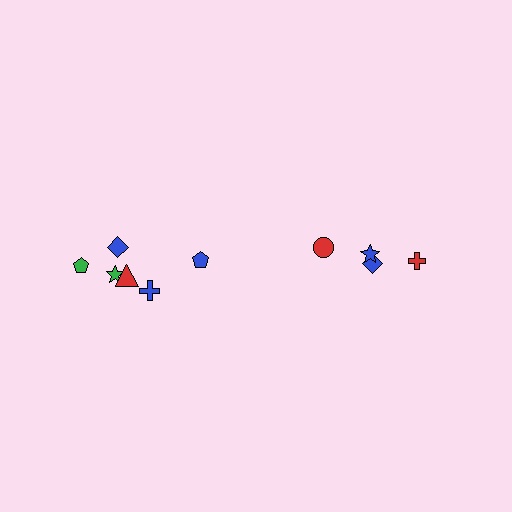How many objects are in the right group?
There are 4 objects.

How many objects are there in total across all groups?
There are 10 objects.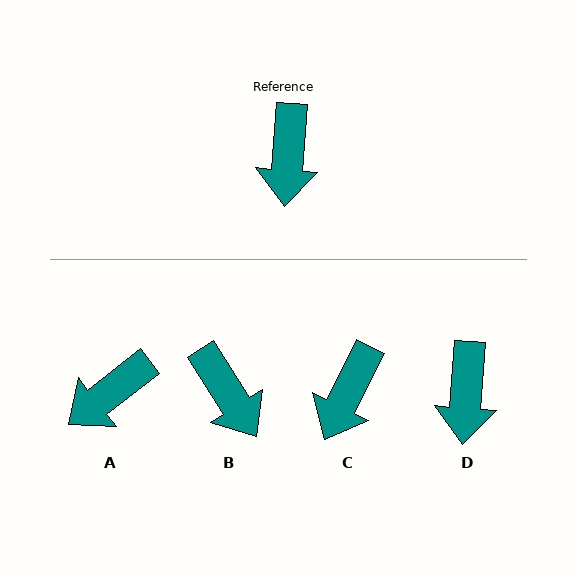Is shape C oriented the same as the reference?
No, it is off by about 22 degrees.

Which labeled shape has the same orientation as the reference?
D.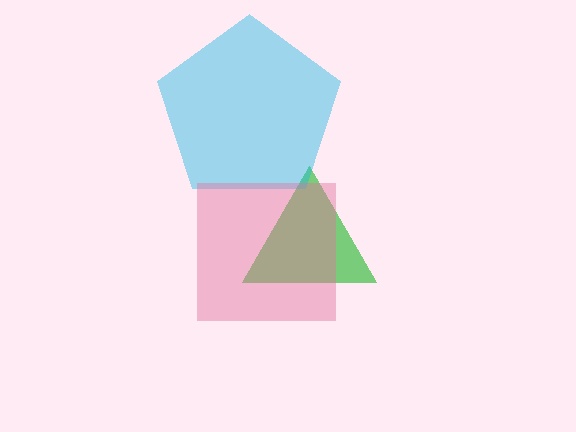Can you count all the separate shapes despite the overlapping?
Yes, there are 3 separate shapes.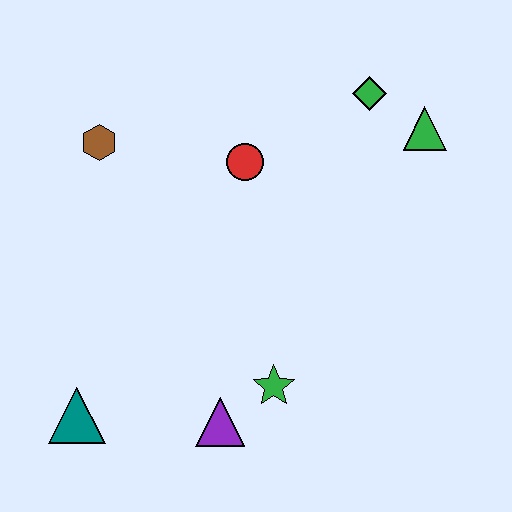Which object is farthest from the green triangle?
The teal triangle is farthest from the green triangle.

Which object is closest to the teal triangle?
The purple triangle is closest to the teal triangle.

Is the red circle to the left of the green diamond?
Yes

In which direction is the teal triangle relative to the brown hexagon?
The teal triangle is below the brown hexagon.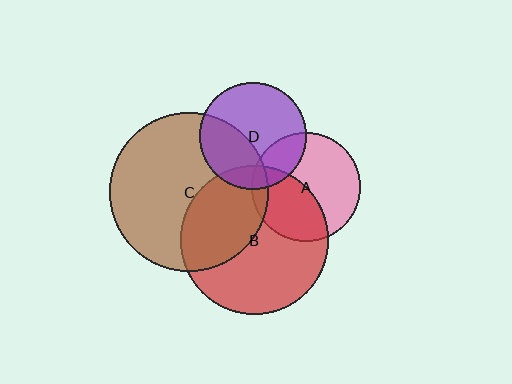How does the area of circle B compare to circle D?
Approximately 1.9 times.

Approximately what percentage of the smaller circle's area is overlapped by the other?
Approximately 40%.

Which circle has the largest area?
Circle C (brown).